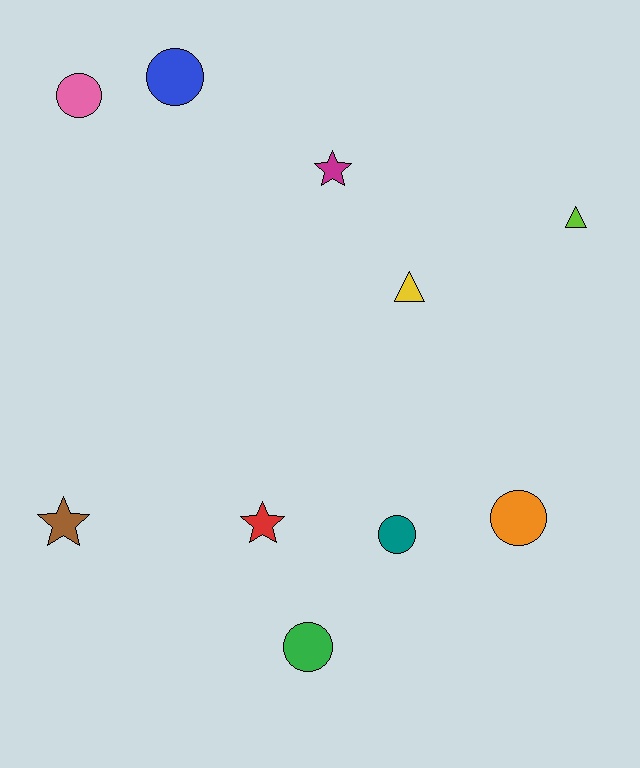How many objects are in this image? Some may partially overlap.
There are 10 objects.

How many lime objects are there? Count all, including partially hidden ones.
There is 1 lime object.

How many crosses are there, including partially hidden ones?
There are no crosses.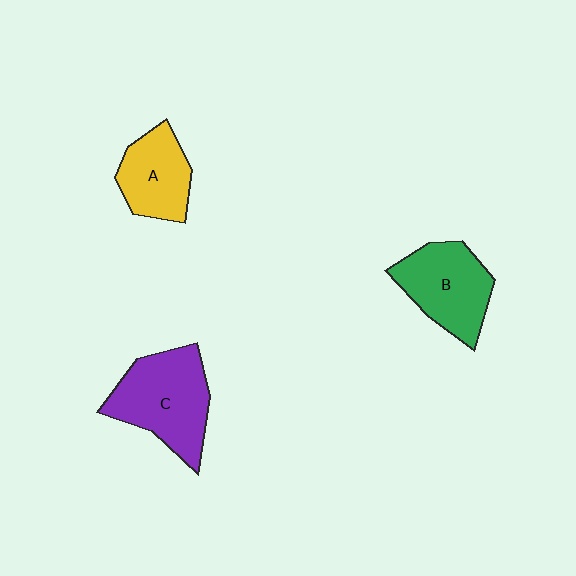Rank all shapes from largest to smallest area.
From largest to smallest: C (purple), B (green), A (yellow).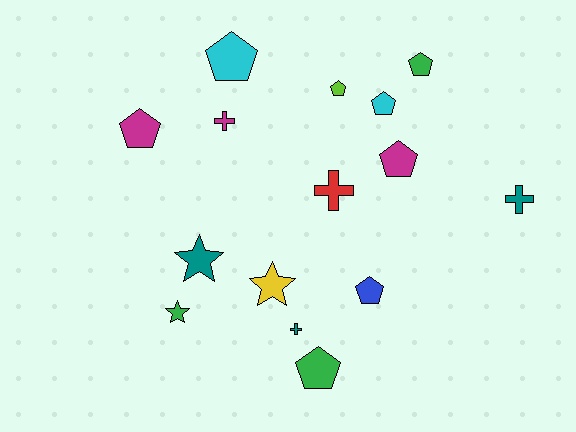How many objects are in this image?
There are 15 objects.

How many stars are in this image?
There are 3 stars.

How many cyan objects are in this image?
There are 2 cyan objects.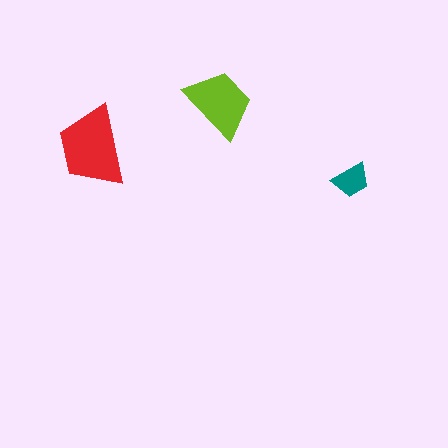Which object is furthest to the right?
The teal trapezoid is rightmost.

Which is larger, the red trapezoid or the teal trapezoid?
The red one.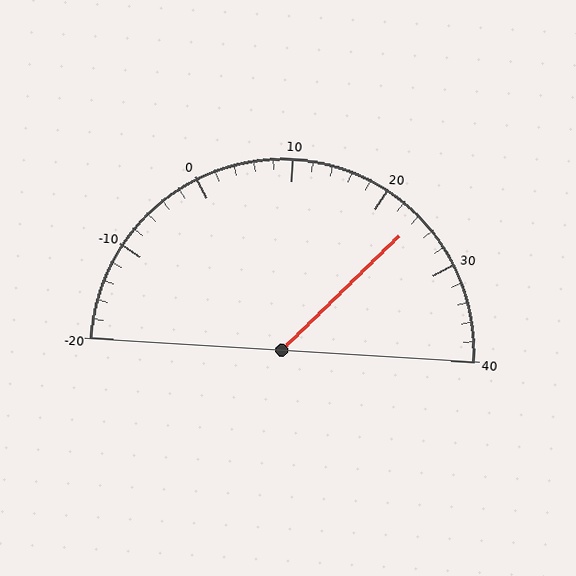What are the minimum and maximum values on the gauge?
The gauge ranges from -20 to 40.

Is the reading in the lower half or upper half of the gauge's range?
The reading is in the upper half of the range (-20 to 40).